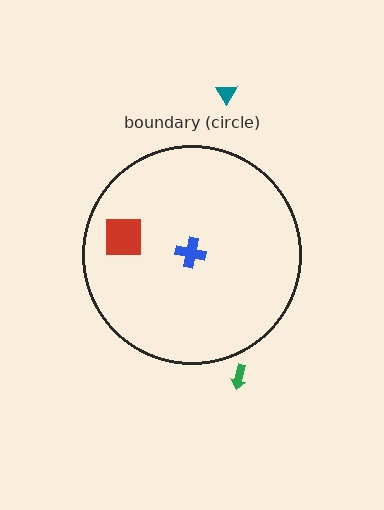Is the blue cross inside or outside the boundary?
Inside.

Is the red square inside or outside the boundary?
Inside.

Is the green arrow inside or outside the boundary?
Outside.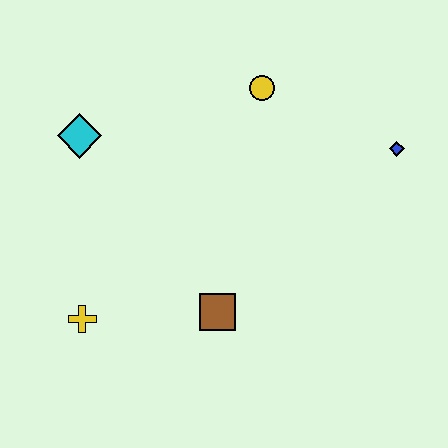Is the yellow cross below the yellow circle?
Yes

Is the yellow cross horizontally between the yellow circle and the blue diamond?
No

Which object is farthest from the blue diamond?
The yellow cross is farthest from the blue diamond.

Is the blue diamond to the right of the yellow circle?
Yes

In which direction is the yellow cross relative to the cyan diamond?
The yellow cross is below the cyan diamond.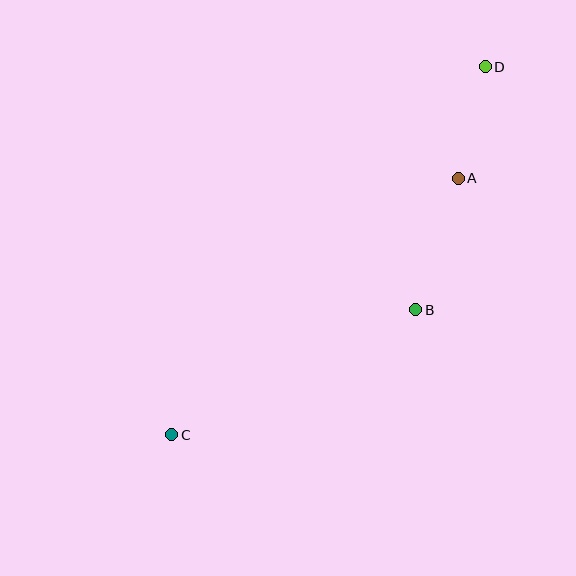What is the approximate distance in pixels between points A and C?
The distance between A and C is approximately 384 pixels.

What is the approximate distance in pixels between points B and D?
The distance between B and D is approximately 252 pixels.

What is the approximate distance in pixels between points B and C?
The distance between B and C is approximately 274 pixels.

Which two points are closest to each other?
Points A and D are closest to each other.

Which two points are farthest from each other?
Points C and D are farthest from each other.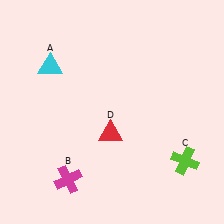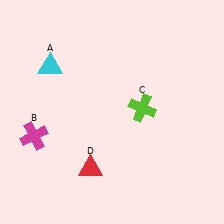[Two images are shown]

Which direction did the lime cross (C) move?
The lime cross (C) moved up.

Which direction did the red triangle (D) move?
The red triangle (D) moved down.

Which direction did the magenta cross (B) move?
The magenta cross (B) moved up.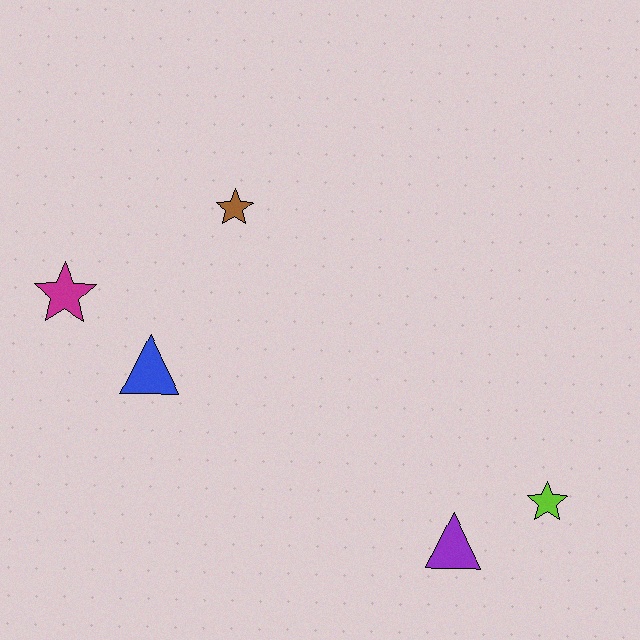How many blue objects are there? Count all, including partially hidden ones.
There is 1 blue object.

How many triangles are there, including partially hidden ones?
There are 2 triangles.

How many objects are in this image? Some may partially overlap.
There are 5 objects.